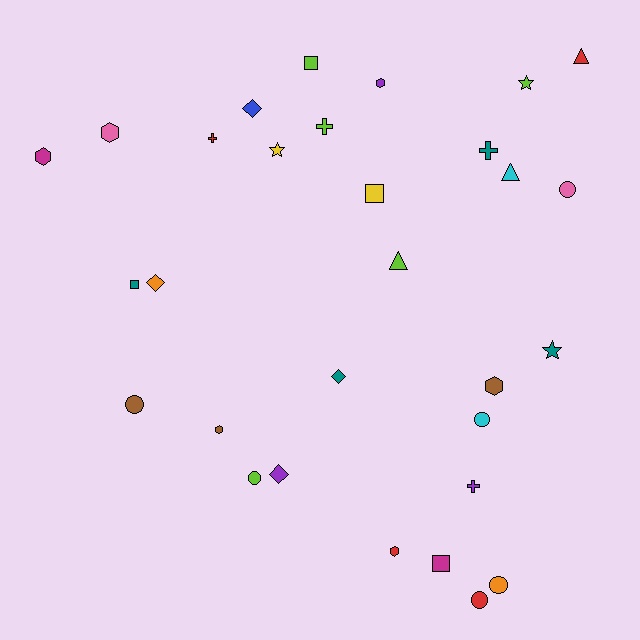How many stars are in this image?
There are 3 stars.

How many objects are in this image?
There are 30 objects.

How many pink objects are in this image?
There are 2 pink objects.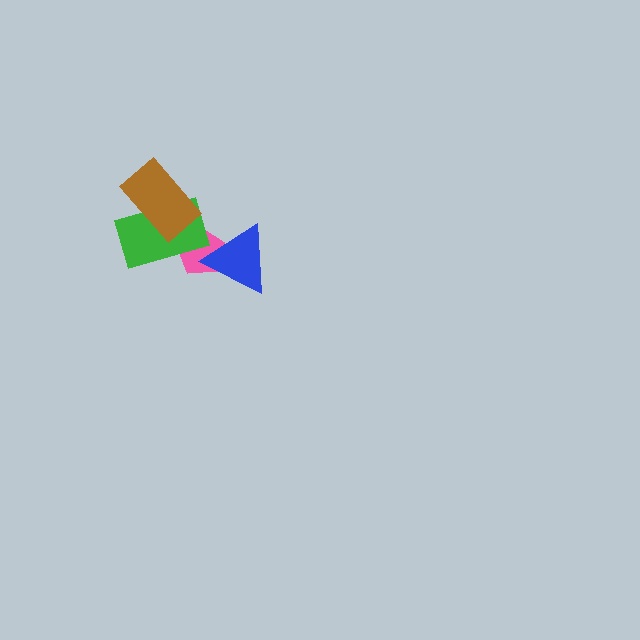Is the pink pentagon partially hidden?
Yes, it is partially covered by another shape.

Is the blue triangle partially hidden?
No, no other shape covers it.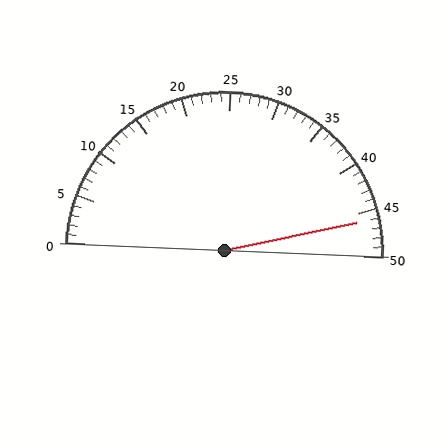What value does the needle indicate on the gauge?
The needle indicates approximately 46.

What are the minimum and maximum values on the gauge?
The gauge ranges from 0 to 50.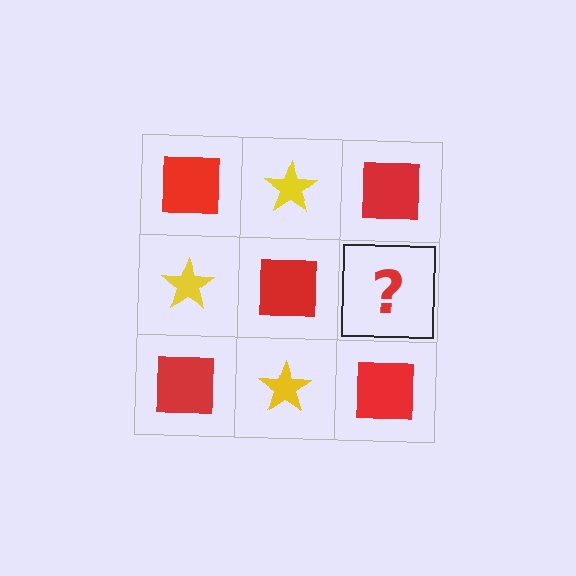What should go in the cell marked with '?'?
The missing cell should contain a yellow star.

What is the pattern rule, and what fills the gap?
The rule is that it alternates red square and yellow star in a checkerboard pattern. The gap should be filled with a yellow star.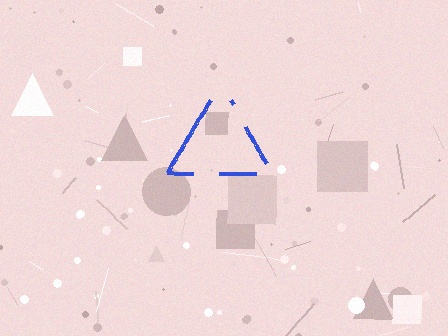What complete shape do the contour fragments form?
The contour fragments form a triangle.